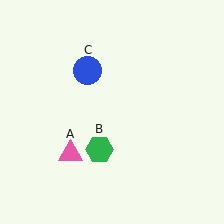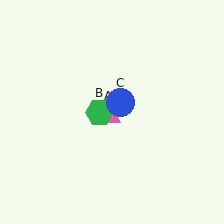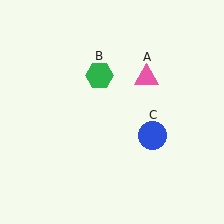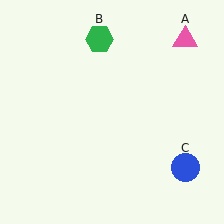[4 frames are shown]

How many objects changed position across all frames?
3 objects changed position: pink triangle (object A), green hexagon (object B), blue circle (object C).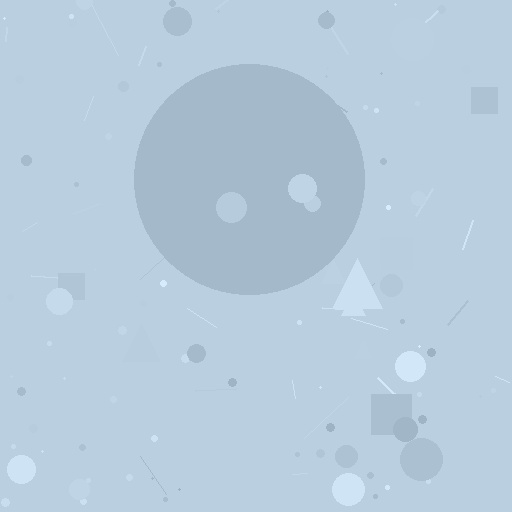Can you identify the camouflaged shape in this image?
The camouflaged shape is a circle.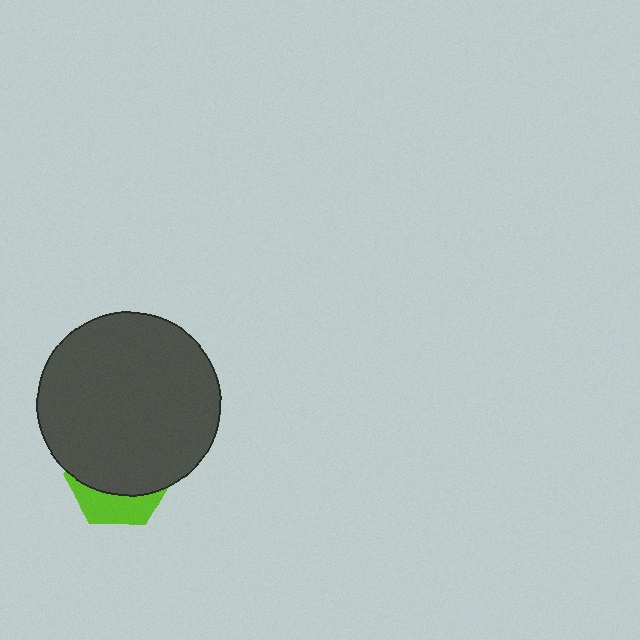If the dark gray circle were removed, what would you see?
You would see the complete lime hexagon.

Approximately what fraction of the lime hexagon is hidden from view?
Roughly 69% of the lime hexagon is hidden behind the dark gray circle.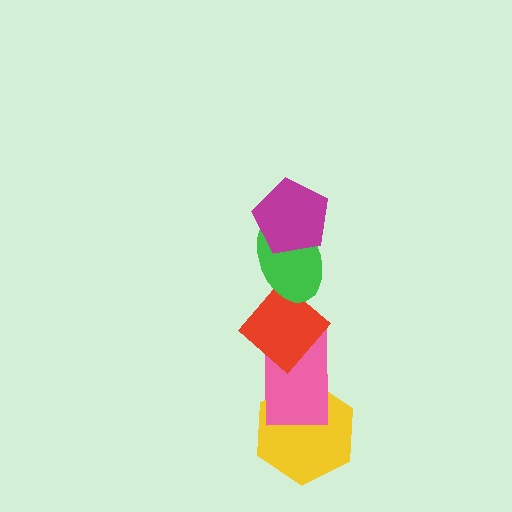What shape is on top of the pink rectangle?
The red diamond is on top of the pink rectangle.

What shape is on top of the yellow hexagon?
The pink rectangle is on top of the yellow hexagon.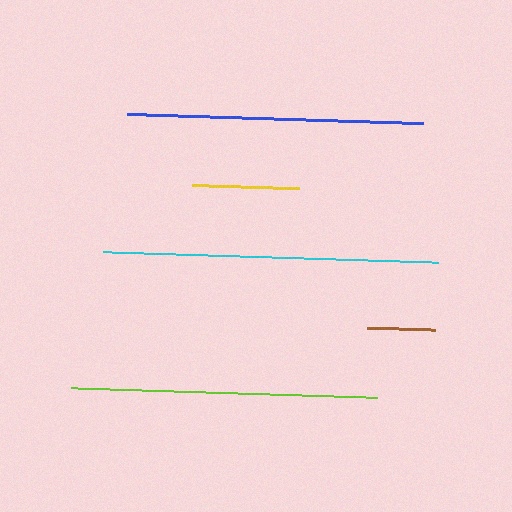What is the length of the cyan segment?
The cyan segment is approximately 335 pixels long.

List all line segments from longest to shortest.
From longest to shortest: cyan, lime, blue, yellow, brown.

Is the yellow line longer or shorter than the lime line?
The lime line is longer than the yellow line.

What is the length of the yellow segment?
The yellow segment is approximately 107 pixels long.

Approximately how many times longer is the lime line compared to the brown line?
The lime line is approximately 4.4 times the length of the brown line.